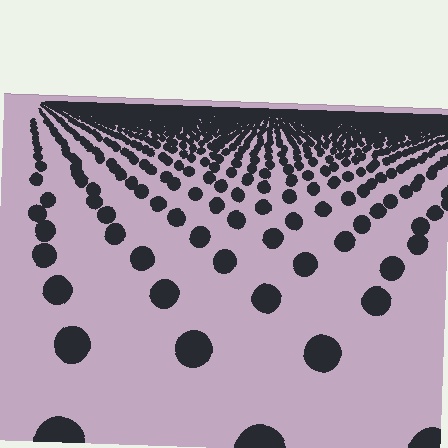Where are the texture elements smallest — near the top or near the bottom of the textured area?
Near the top.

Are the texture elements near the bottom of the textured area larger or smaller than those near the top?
Larger. Near the bottom, elements are closer to the viewer and appear at a bigger on-screen size.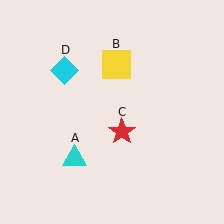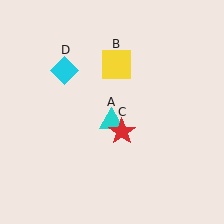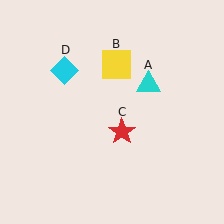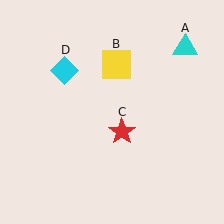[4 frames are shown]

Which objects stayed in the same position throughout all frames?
Yellow square (object B) and red star (object C) and cyan diamond (object D) remained stationary.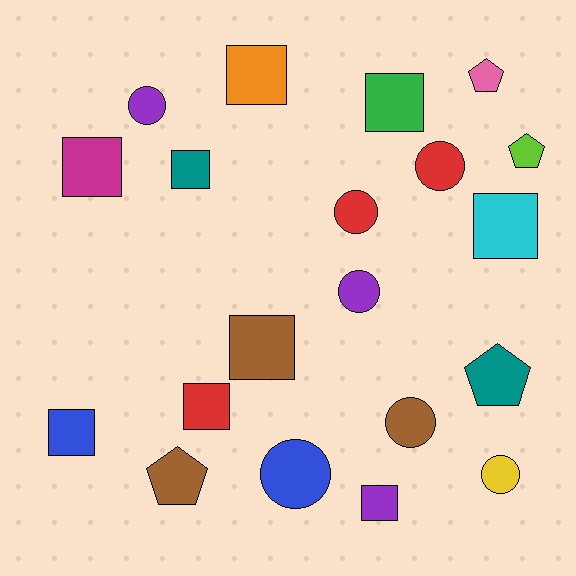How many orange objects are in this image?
There is 1 orange object.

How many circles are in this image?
There are 7 circles.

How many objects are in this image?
There are 20 objects.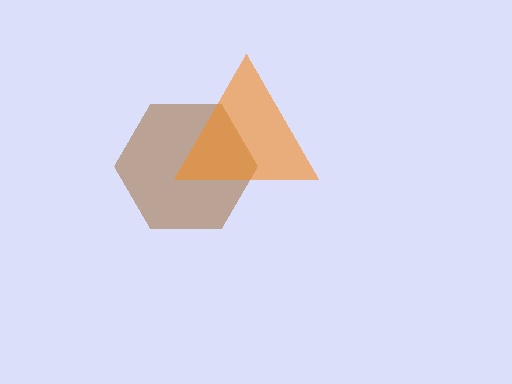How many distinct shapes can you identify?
There are 2 distinct shapes: a brown hexagon, an orange triangle.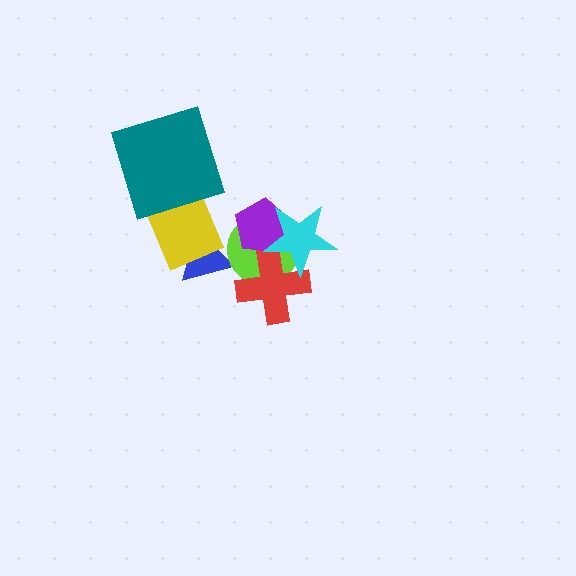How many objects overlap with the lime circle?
3 objects overlap with the lime circle.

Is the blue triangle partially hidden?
Yes, it is partially covered by another shape.